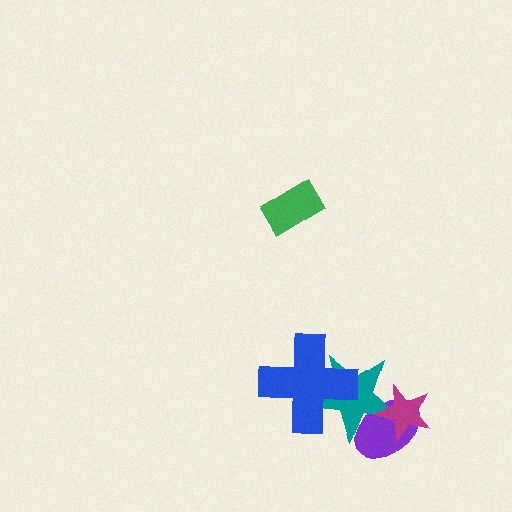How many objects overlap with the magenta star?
2 objects overlap with the magenta star.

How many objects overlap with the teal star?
3 objects overlap with the teal star.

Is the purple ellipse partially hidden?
Yes, it is partially covered by another shape.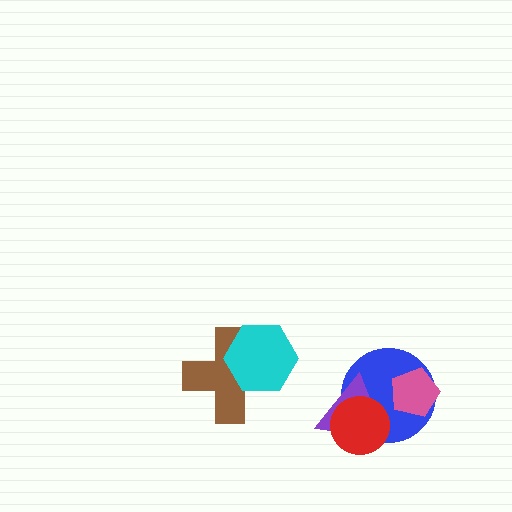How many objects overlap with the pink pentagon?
1 object overlaps with the pink pentagon.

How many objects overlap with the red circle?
2 objects overlap with the red circle.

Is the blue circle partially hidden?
Yes, it is partially covered by another shape.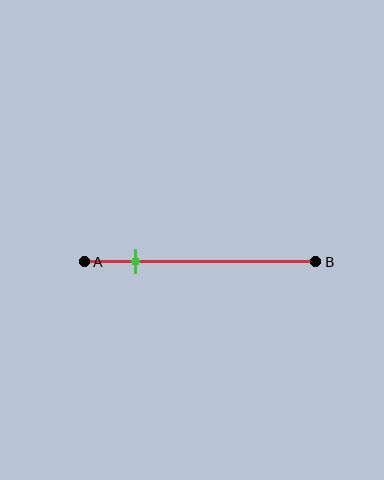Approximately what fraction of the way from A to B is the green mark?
The green mark is approximately 20% of the way from A to B.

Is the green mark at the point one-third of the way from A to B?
No, the mark is at about 20% from A, not at the 33% one-third point.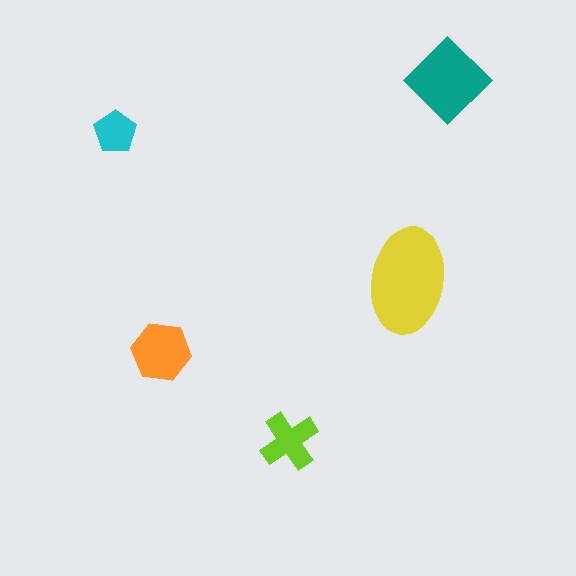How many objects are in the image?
There are 5 objects in the image.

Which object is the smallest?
The cyan pentagon.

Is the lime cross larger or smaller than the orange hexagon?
Smaller.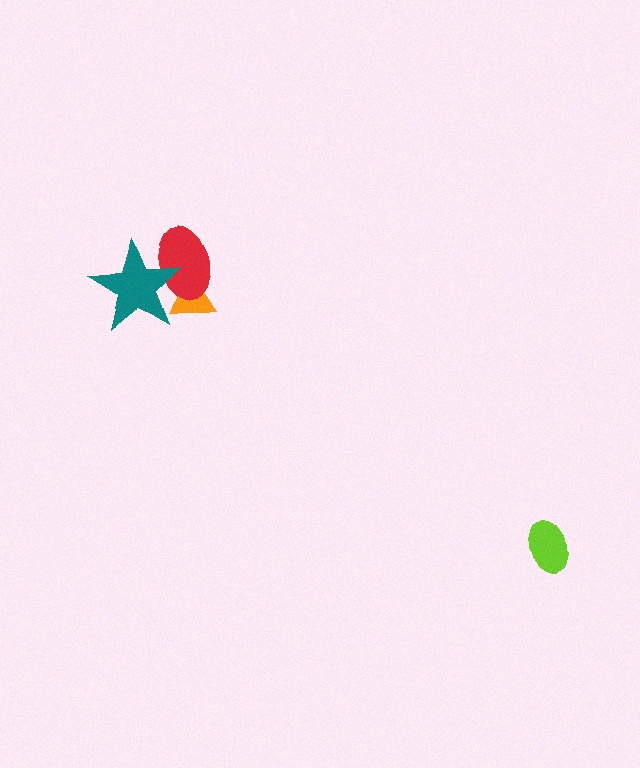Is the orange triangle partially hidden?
Yes, it is partially covered by another shape.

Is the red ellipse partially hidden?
Yes, it is partially covered by another shape.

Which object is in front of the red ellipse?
The teal star is in front of the red ellipse.